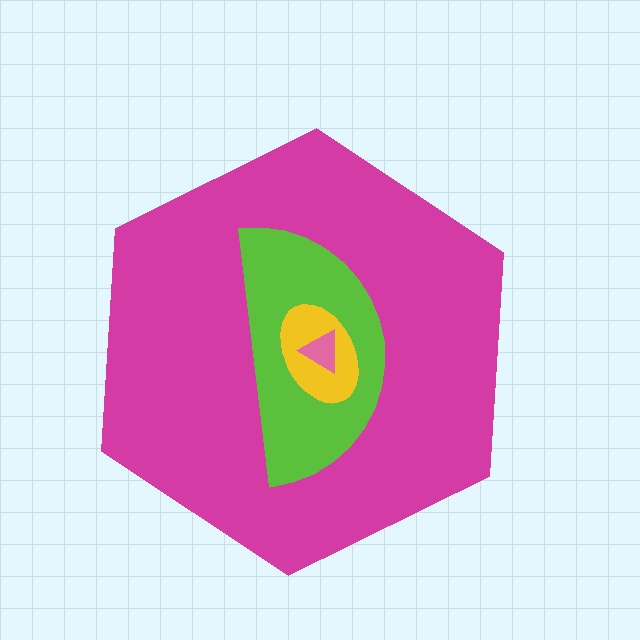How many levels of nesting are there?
4.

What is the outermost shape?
The magenta hexagon.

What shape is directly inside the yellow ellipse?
The pink triangle.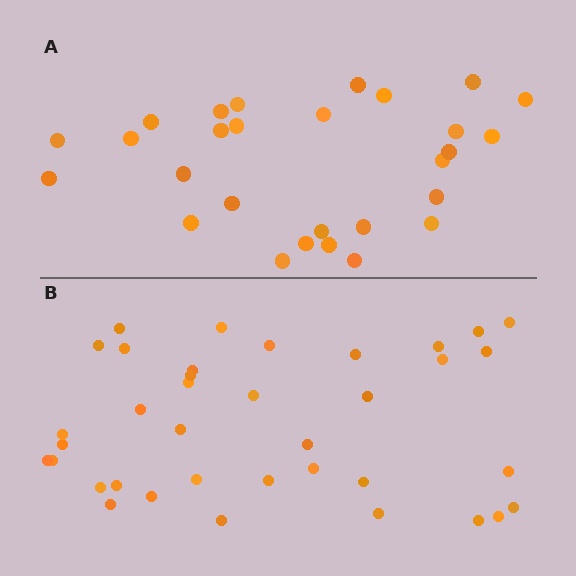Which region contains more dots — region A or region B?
Region B (the bottom region) has more dots.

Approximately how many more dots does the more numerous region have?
Region B has roughly 8 or so more dots than region A.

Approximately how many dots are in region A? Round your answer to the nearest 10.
About 30 dots. (The exact count is 28, which rounds to 30.)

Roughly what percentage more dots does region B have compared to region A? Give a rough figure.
About 30% more.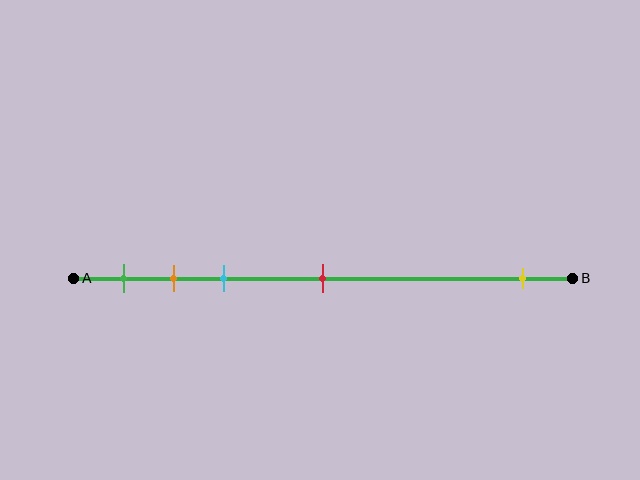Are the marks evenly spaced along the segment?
No, the marks are not evenly spaced.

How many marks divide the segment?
There are 5 marks dividing the segment.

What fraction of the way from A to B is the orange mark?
The orange mark is approximately 20% (0.2) of the way from A to B.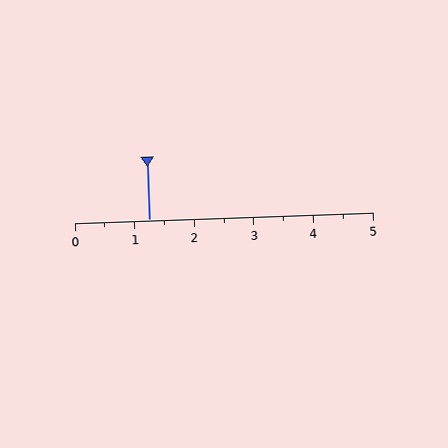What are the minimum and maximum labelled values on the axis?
The axis runs from 0 to 5.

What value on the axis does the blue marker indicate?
The marker indicates approximately 1.2.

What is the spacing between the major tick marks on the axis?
The major ticks are spaced 1 apart.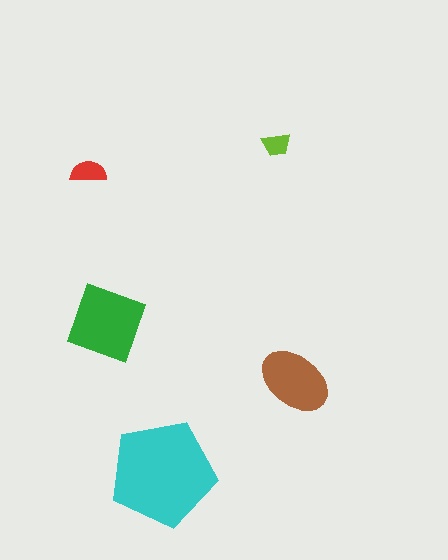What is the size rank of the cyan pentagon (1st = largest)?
1st.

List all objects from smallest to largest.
The lime trapezoid, the red semicircle, the brown ellipse, the green diamond, the cyan pentagon.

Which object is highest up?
The lime trapezoid is topmost.